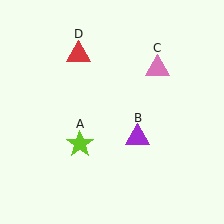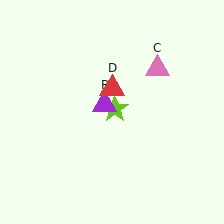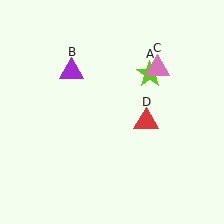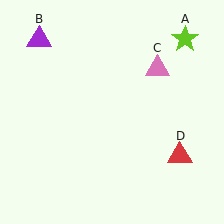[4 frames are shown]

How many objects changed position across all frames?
3 objects changed position: lime star (object A), purple triangle (object B), red triangle (object D).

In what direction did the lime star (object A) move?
The lime star (object A) moved up and to the right.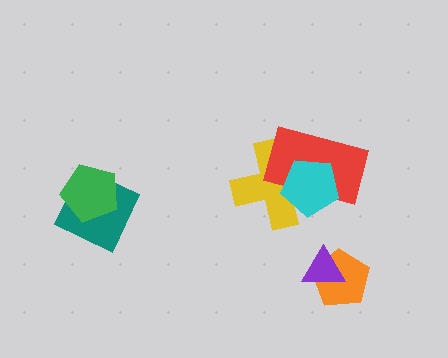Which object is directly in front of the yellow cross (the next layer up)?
The red rectangle is directly in front of the yellow cross.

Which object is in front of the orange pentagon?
The purple triangle is in front of the orange pentagon.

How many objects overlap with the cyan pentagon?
2 objects overlap with the cyan pentagon.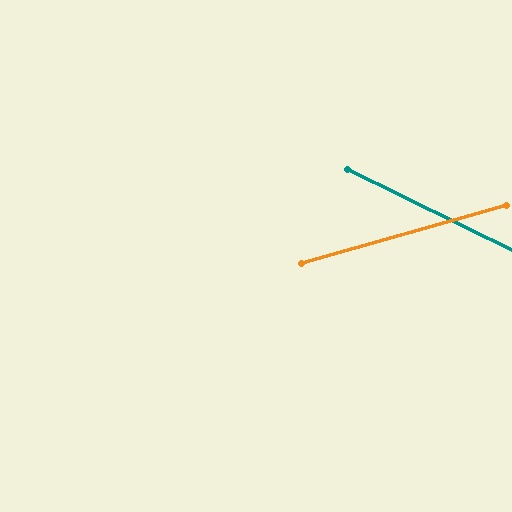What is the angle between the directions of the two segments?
Approximately 42 degrees.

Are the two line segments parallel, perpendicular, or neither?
Neither parallel nor perpendicular — they differ by about 42°.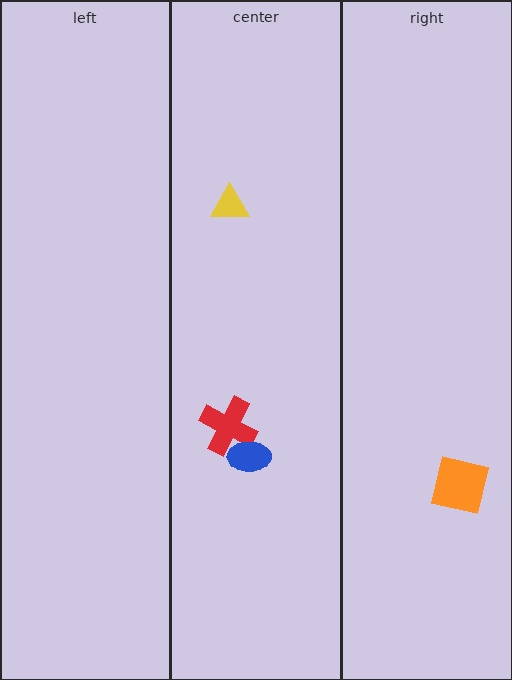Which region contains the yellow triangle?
The center region.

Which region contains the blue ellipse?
The center region.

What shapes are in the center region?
The yellow triangle, the red cross, the blue ellipse.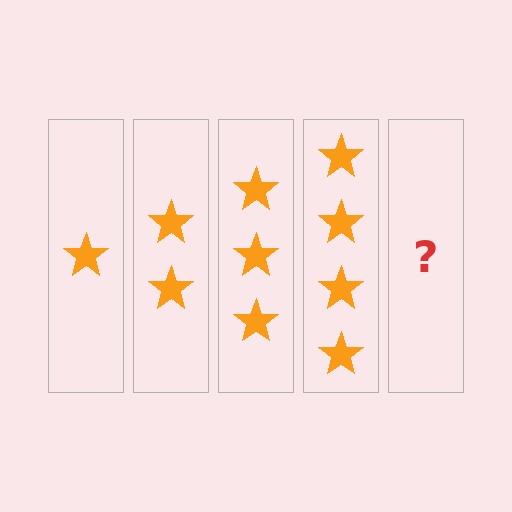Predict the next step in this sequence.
The next step is 5 stars.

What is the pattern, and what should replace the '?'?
The pattern is that each step adds one more star. The '?' should be 5 stars.